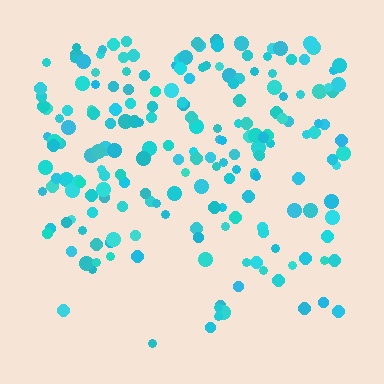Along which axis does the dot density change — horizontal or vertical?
Vertical.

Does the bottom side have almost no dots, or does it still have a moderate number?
Still a moderate number, just noticeably fewer than the top.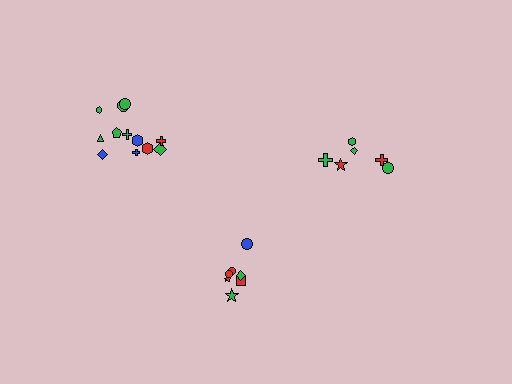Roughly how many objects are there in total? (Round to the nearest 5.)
Roughly 25 objects in total.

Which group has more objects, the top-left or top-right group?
The top-left group.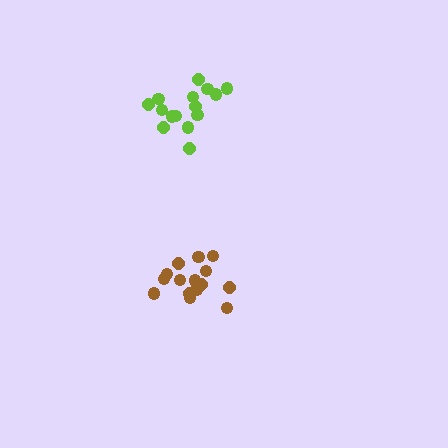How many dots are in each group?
Group 1: 15 dots, Group 2: 15 dots (30 total).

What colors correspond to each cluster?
The clusters are colored: brown, lime.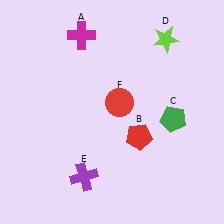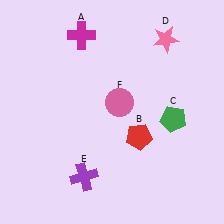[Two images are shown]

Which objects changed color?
D changed from lime to pink. F changed from red to pink.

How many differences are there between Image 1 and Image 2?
There are 2 differences between the two images.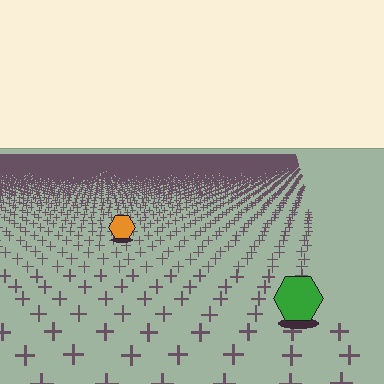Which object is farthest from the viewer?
The orange hexagon is farthest from the viewer. It appears smaller and the ground texture around it is denser.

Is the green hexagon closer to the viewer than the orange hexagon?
Yes. The green hexagon is closer — you can tell from the texture gradient: the ground texture is coarser near it.